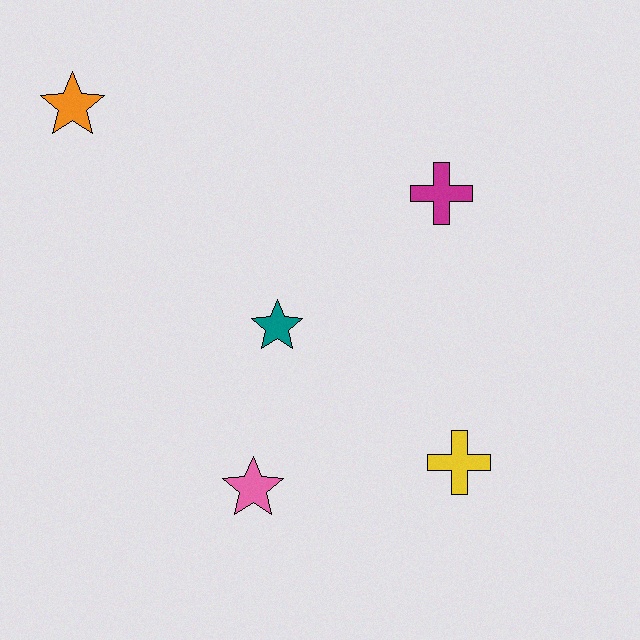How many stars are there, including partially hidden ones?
There are 3 stars.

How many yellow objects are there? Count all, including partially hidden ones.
There is 1 yellow object.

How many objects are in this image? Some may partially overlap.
There are 5 objects.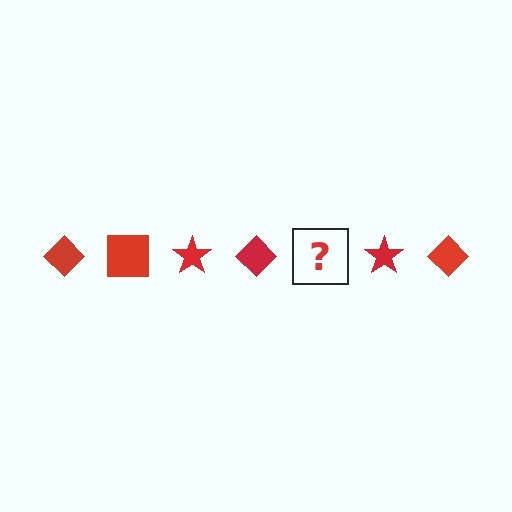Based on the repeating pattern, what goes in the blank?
The blank should be a red square.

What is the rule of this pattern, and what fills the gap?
The rule is that the pattern cycles through diamond, square, star shapes in red. The gap should be filled with a red square.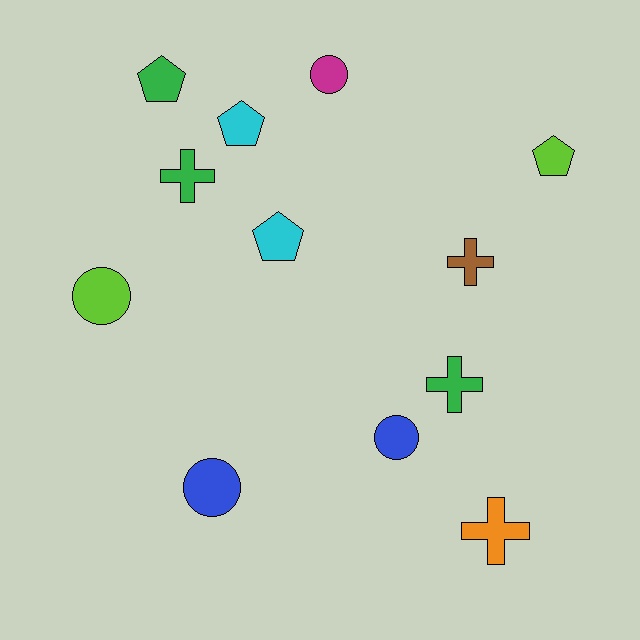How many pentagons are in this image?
There are 4 pentagons.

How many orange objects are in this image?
There is 1 orange object.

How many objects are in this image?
There are 12 objects.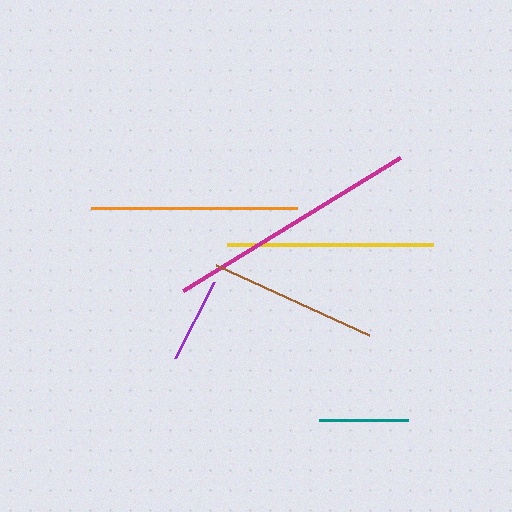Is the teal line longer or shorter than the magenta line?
The magenta line is longer than the teal line.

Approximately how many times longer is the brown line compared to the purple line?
The brown line is approximately 2.0 times the length of the purple line.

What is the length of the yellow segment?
The yellow segment is approximately 207 pixels long.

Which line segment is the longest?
The magenta line is the longest at approximately 254 pixels.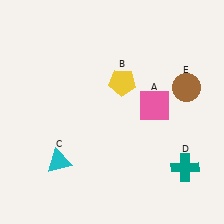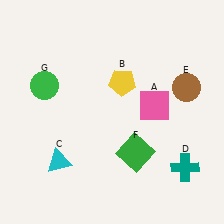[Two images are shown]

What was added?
A green square (F), a green circle (G) were added in Image 2.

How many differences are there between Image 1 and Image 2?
There are 2 differences between the two images.